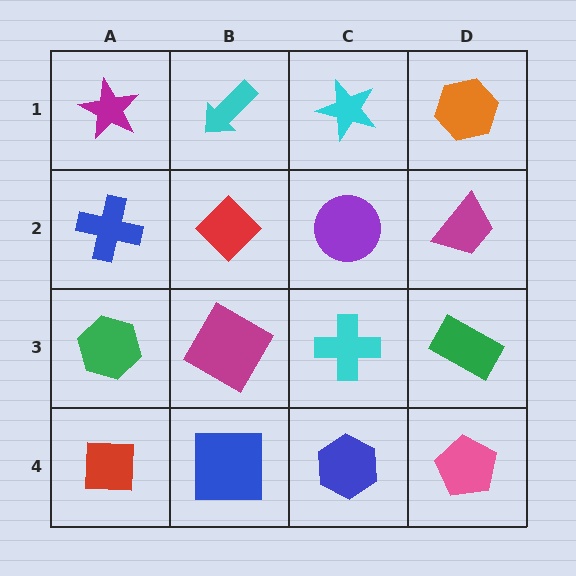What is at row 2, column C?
A purple circle.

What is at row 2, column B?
A red diamond.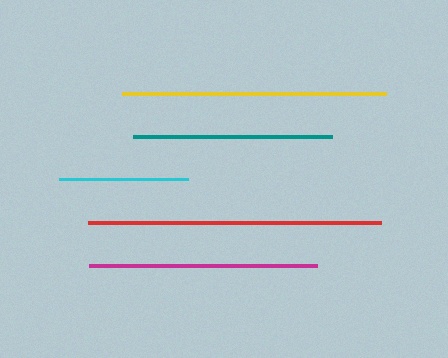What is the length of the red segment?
The red segment is approximately 292 pixels long.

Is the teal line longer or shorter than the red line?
The red line is longer than the teal line.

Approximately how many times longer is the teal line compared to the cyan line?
The teal line is approximately 1.5 times the length of the cyan line.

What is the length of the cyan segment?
The cyan segment is approximately 130 pixels long.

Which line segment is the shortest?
The cyan line is the shortest at approximately 130 pixels.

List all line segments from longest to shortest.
From longest to shortest: red, yellow, magenta, teal, cyan.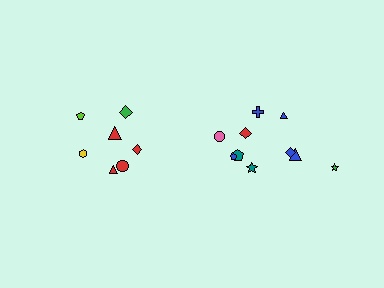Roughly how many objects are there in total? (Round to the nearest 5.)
Roughly 15 objects in total.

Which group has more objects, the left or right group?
The right group.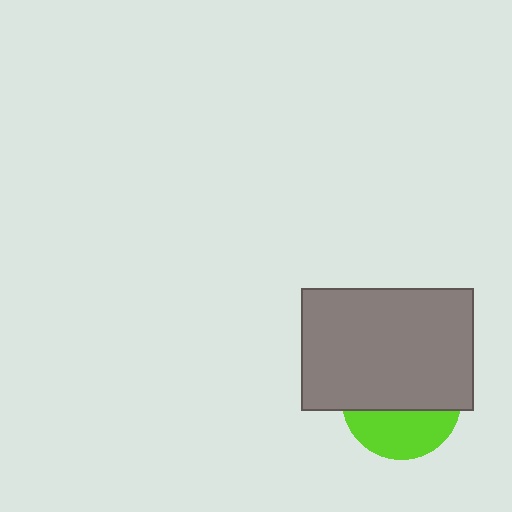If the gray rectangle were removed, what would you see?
You would see the complete lime circle.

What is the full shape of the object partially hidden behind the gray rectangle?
The partially hidden object is a lime circle.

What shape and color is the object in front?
The object in front is a gray rectangle.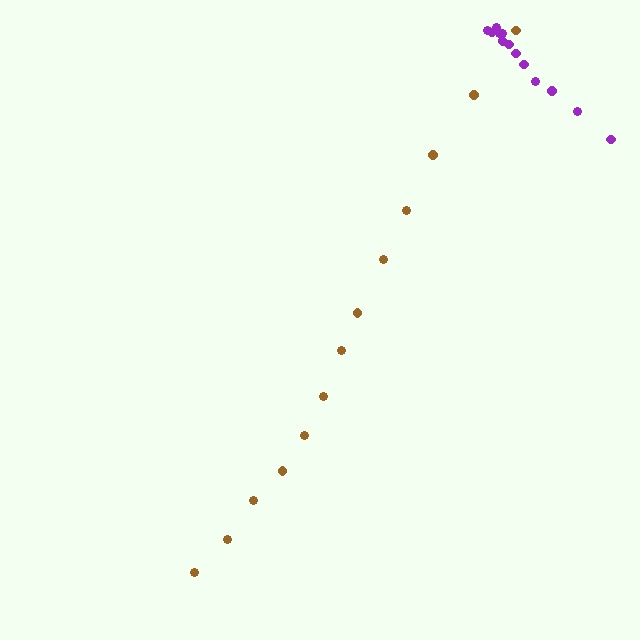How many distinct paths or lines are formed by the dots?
There are 2 distinct paths.